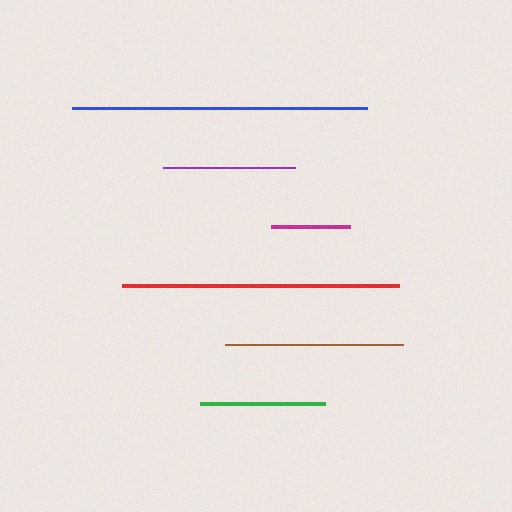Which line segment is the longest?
The blue line is the longest at approximately 295 pixels.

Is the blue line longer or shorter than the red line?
The blue line is longer than the red line.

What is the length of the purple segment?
The purple segment is approximately 132 pixels long.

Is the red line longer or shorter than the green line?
The red line is longer than the green line.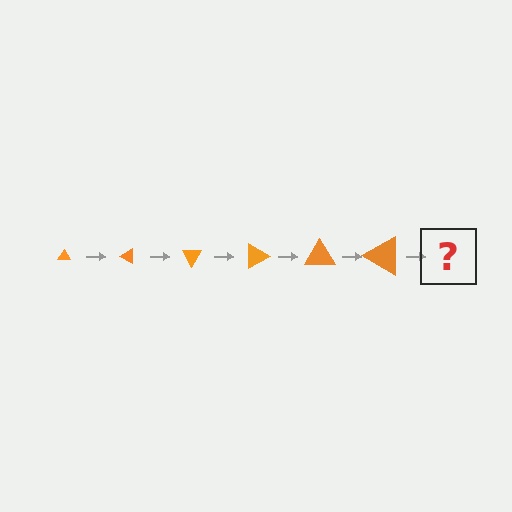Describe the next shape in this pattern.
It should be a triangle, larger than the previous one and rotated 180 degrees from the start.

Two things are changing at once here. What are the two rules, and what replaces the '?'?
The two rules are that the triangle grows larger each step and it rotates 30 degrees each step. The '?' should be a triangle, larger than the previous one and rotated 180 degrees from the start.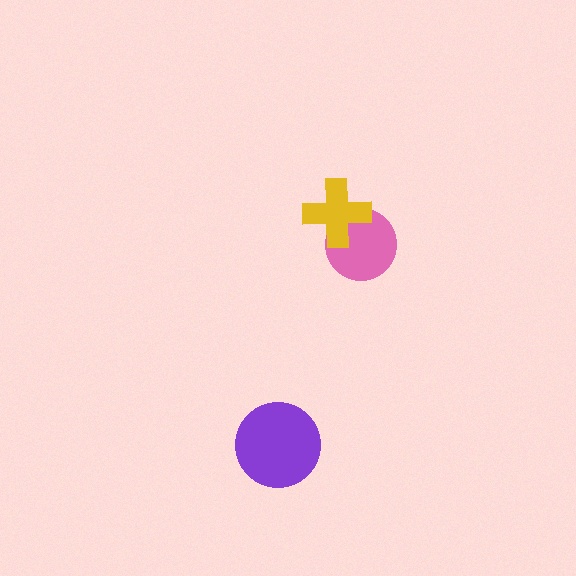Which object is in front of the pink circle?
The yellow cross is in front of the pink circle.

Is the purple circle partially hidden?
No, no other shape covers it.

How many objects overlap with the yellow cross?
1 object overlaps with the yellow cross.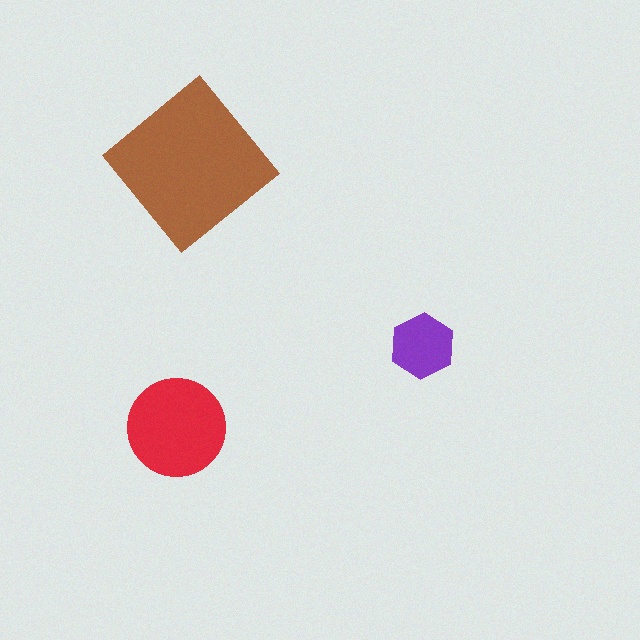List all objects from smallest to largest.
The purple hexagon, the red circle, the brown diamond.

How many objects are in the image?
There are 3 objects in the image.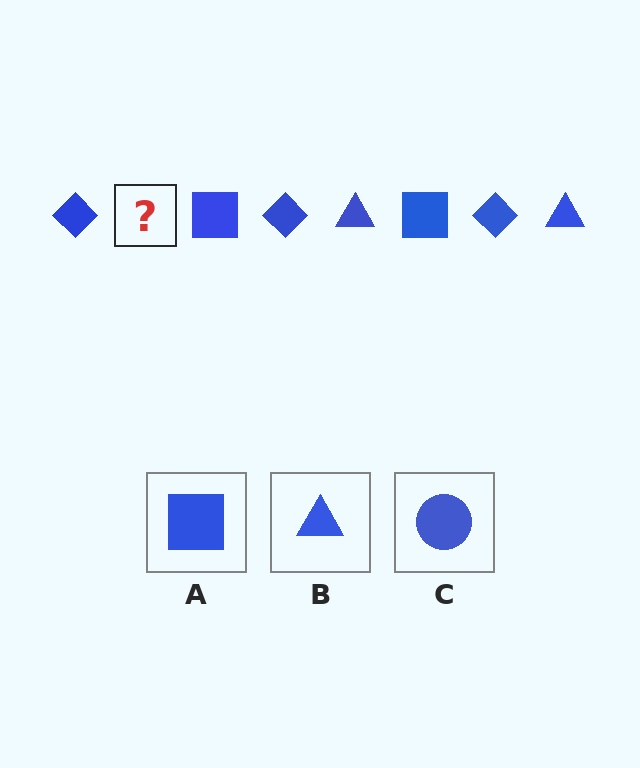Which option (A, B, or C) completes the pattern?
B.